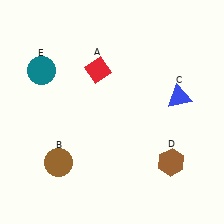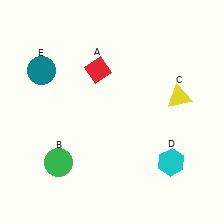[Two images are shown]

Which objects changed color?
B changed from brown to green. C changed from blue to yellow. D changed from brown to cyan.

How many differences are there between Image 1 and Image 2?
There are 3 differences between the two images.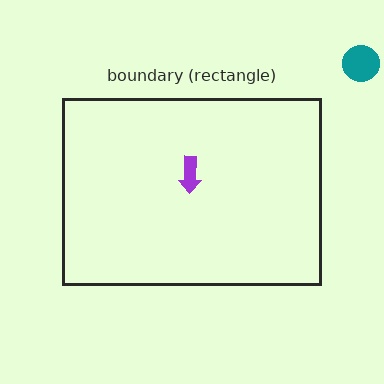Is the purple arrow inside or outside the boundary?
Inside.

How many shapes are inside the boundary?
1 inside, 1 outside.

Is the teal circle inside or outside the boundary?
Outside.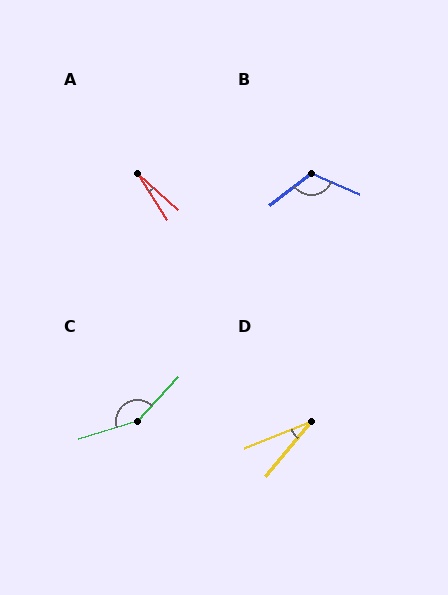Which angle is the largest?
C, at approximately 150 degrees.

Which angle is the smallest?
A, at approximately 16 degrees.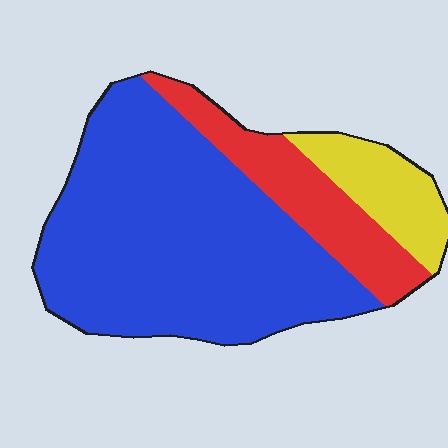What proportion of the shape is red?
Red takes up between a sixth and a third of the shape.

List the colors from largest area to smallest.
From largest to smallest: blue, red, yellow.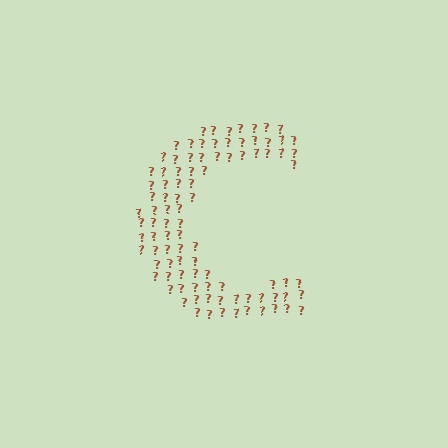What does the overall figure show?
The overall figure shows the letter C.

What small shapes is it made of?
It is made of small question marks.